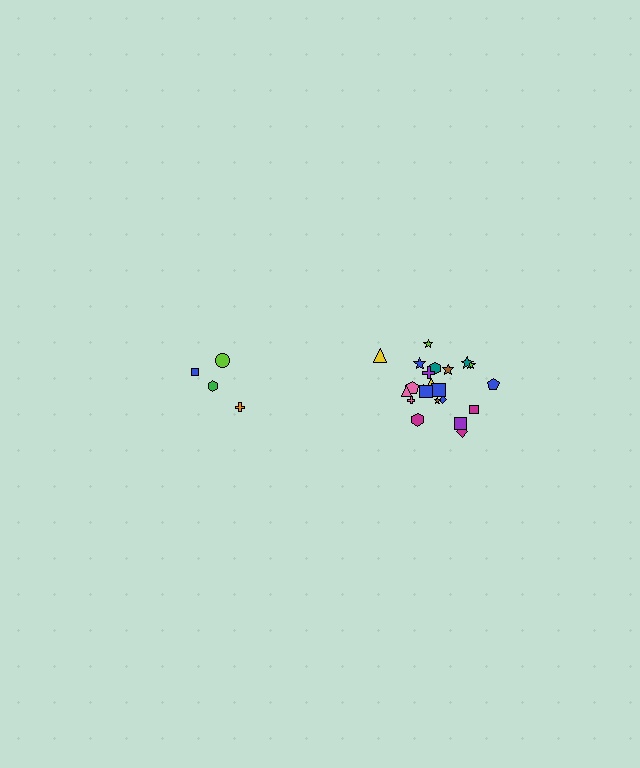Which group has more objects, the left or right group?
The right group.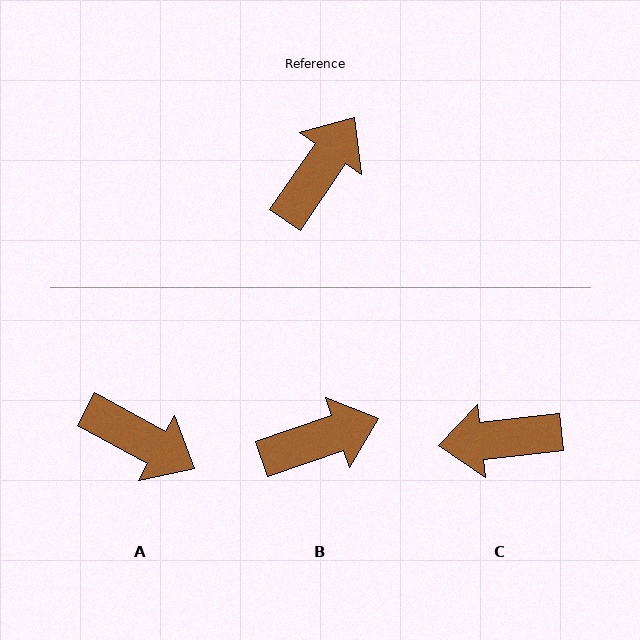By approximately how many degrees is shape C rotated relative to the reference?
Approximately 131 degrees counter-clockwise.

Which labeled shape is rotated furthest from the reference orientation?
C, about 131 degrees away.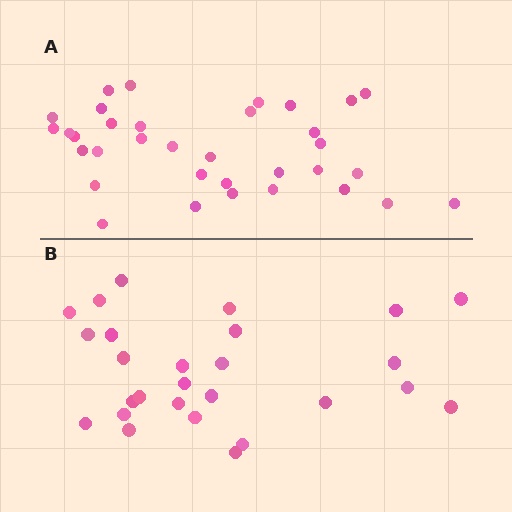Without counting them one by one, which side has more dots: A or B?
Region A (the top region) has more dots.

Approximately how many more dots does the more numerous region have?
Region A has roughly 8 or so more dots than region B.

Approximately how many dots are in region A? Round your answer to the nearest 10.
About 30 dots. (The exact count is 34, which rounds to 30.)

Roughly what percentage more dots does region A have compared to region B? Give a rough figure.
About 25% more.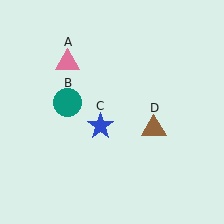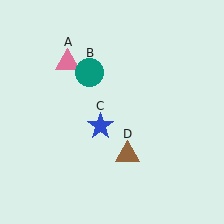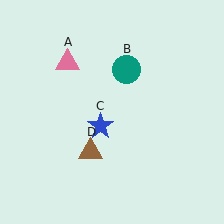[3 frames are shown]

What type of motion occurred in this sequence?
The teal circle (object B), brown triangle (object D) rotated clockwise around the center of the scene.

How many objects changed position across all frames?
2 objects changed position: teal circle (object B), brown triangle (object D).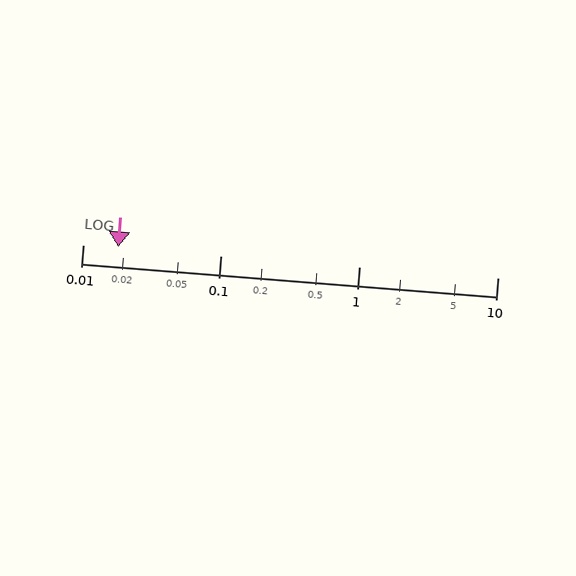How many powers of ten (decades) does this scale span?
The scale spans 3 decades, from 0.01 to 10.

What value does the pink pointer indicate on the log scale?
The pointer indicates approximately 0.018.